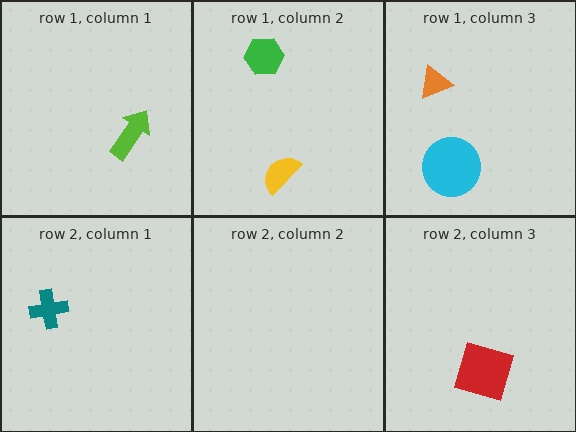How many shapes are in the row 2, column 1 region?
1.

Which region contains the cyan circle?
The row 1, column 3 region.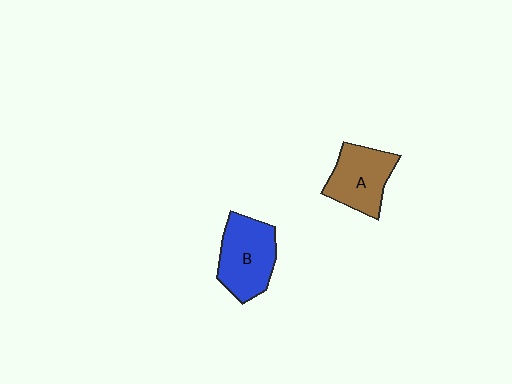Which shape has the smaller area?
Shape A (brown).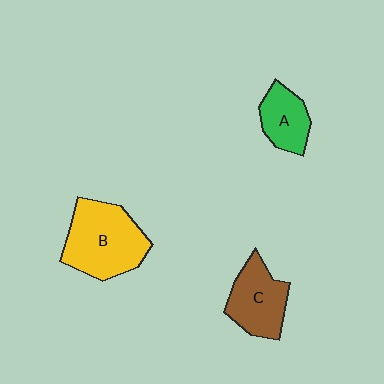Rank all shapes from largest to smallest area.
From largest to smallest: B (yellow), C (brown), A (green).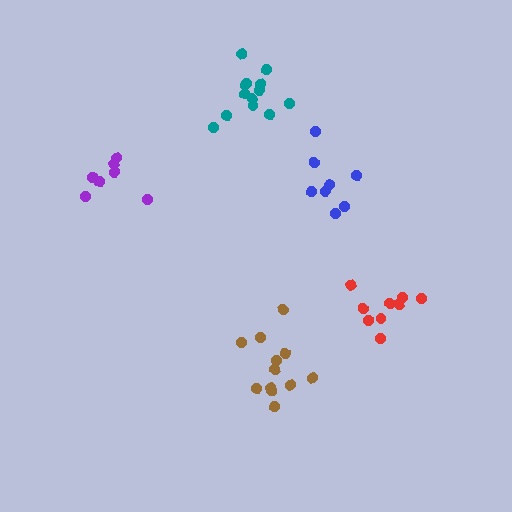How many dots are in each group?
Group 1: 9 dots, Group 2: 12 dots, Group 3: 7 dots, Group 4: 8 dots, Group 5: 13 dots (49 total).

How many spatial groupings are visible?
There are 5 spatial groupings.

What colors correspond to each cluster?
The clusters are colored: red, brown, purple, blue, teal.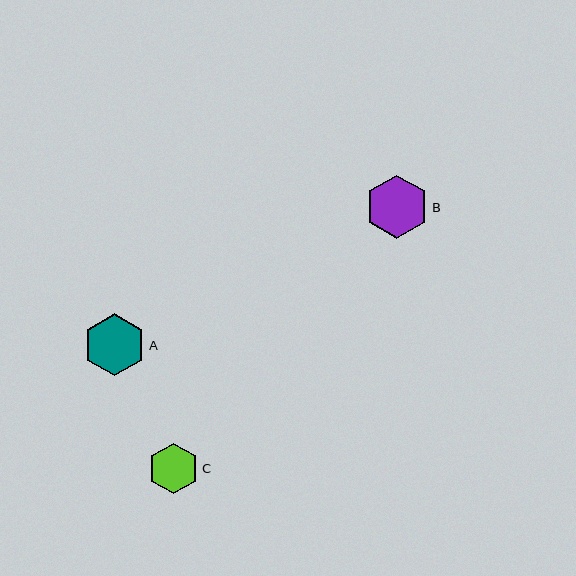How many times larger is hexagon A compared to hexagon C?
Hexagon A is approximately 1.2 times the size of hexagon C.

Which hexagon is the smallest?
Hexagon C is the smallest with a size of approximately 51 pixels.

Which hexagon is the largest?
Hexagon B is the largest with a size of approximately 64 pixels.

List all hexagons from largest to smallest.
From largest to smallest: B, A, C.